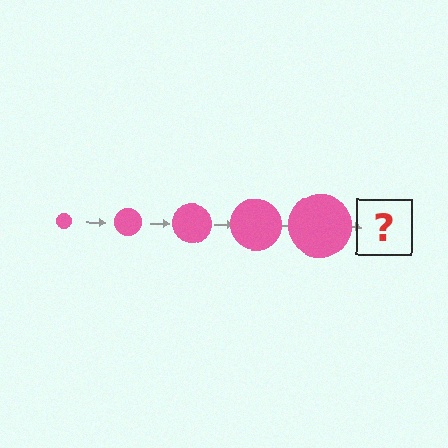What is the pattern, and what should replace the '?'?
The pattern is that the circle gets progressively larger each step. The '?' should be a pink circle, larger than the previous one.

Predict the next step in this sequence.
The next step is a pink circle, larger than the previous one.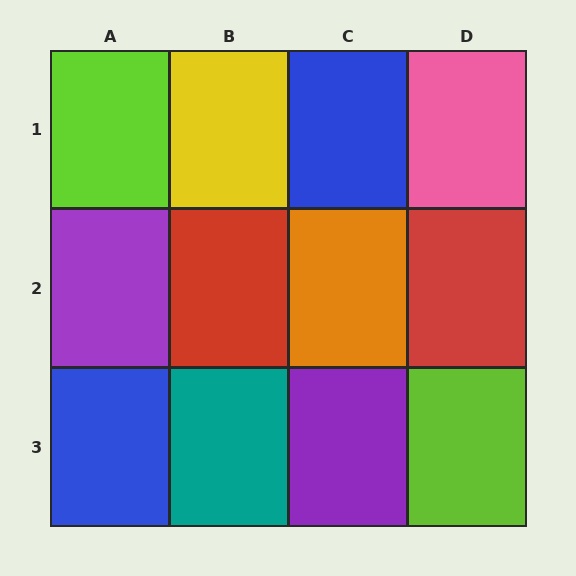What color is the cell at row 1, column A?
Lime.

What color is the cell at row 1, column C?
Blue.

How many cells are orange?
1 cell is orange.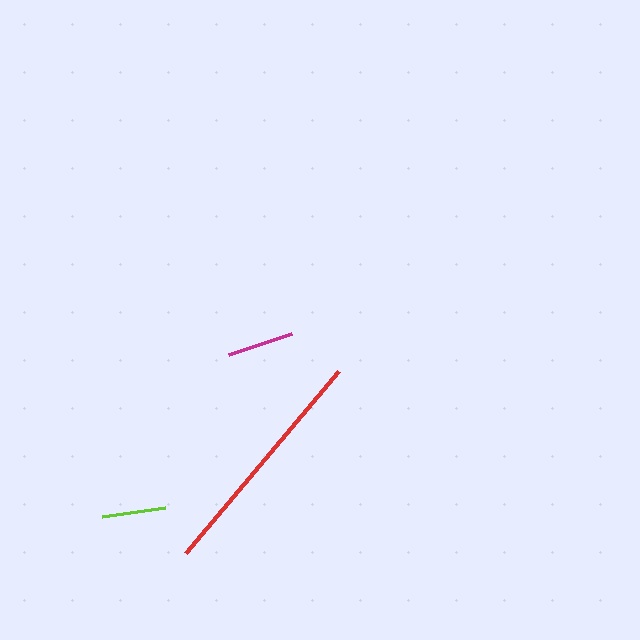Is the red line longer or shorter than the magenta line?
The red line is longer than the magenta line.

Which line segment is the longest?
The red line is the longest at approximately 237 pixels.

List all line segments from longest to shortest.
From longest to shortest: red, magenta, lime.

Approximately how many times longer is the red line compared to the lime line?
The red line is approximately 3.8 times the length of the lime line.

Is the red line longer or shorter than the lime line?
The red line is longer than the lime line.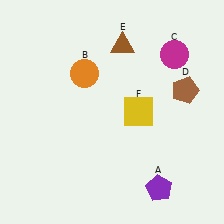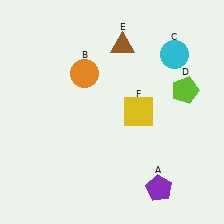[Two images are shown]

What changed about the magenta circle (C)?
In Image 1, C is magenta. In Image 2, it changed to cyan.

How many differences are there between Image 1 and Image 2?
There are 2 differences between the two images.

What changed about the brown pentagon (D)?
In Image 1, D is brown. In Image 2, it changed to lime.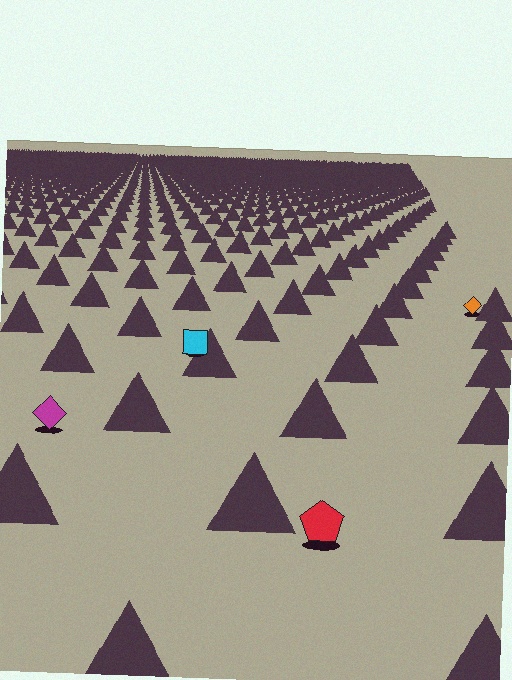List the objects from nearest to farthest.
From nearest to farthest: the red pentagon, the magenta diamond, the cyan square, the orange diamond.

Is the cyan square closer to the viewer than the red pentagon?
No. The red pentagon is closer — you can tell from the texture gradient: the ground texture is coarser near it.